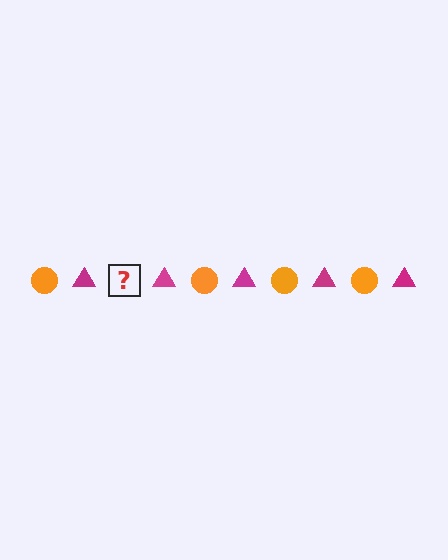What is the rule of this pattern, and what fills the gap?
The rule is that the pattern alternates between orange circle and magenta triangle. The gap should be filled with an orange circle.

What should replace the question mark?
The question mark should be replaced with an orange circle.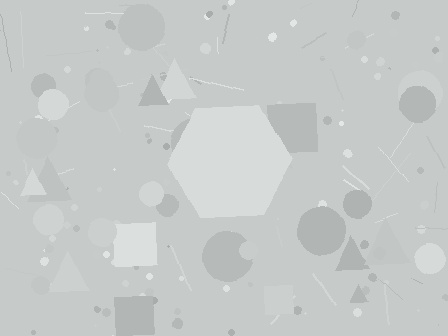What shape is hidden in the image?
A hexagon is hidden in the image.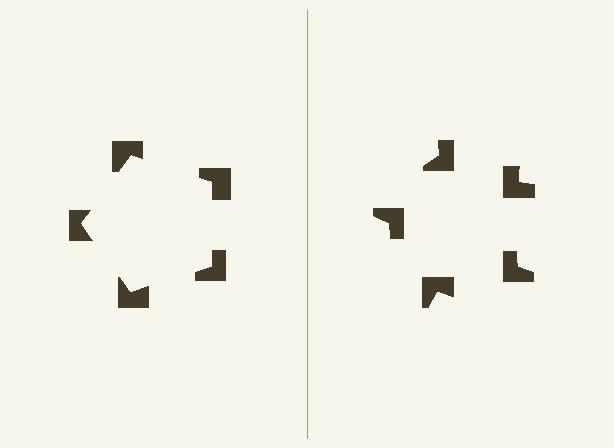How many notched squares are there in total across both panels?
10 — 5 on each side.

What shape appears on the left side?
An illusory pentagon.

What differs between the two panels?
The notched squares are positioned identically on both sides; only the wedge orientations differ. On the left they align to a pentagon; on the right they are misaligned.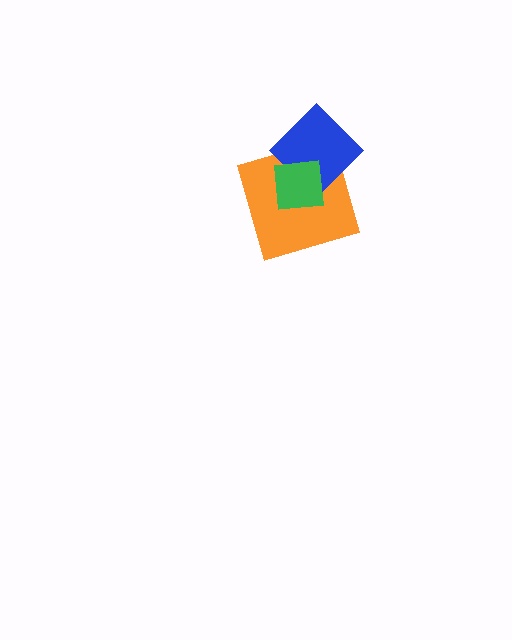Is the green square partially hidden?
No, no other shape covers it.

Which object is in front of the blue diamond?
The green square is in front of the blue diamond.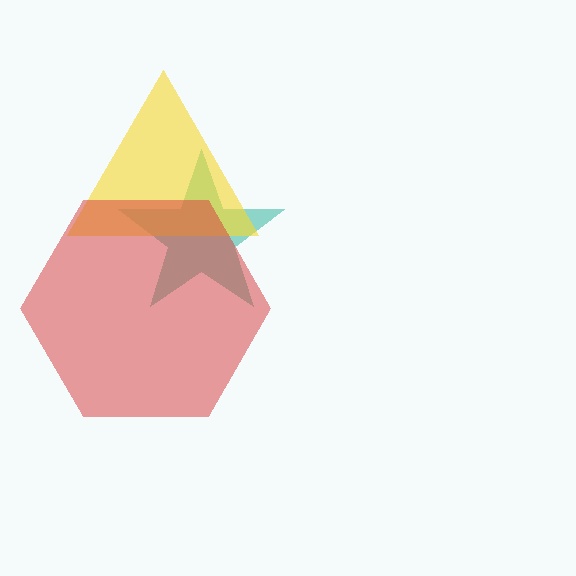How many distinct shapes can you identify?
There are 3 distinct shapes: a teal star, a yellow triangle, a red hexagon.